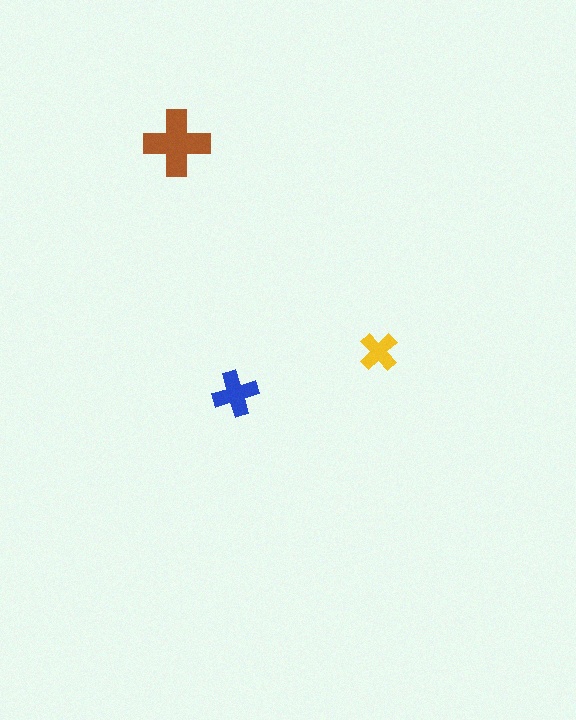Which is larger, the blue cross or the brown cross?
The brown one.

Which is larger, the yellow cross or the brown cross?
The brown one.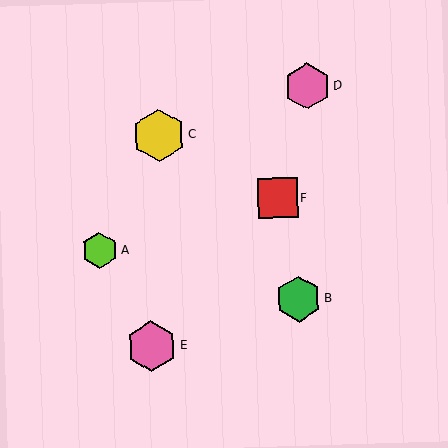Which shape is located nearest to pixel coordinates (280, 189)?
The red square (labeled F) at (278, 198) is nearest to that location.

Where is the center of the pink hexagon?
The center of the pink hexagon is at (307, 86).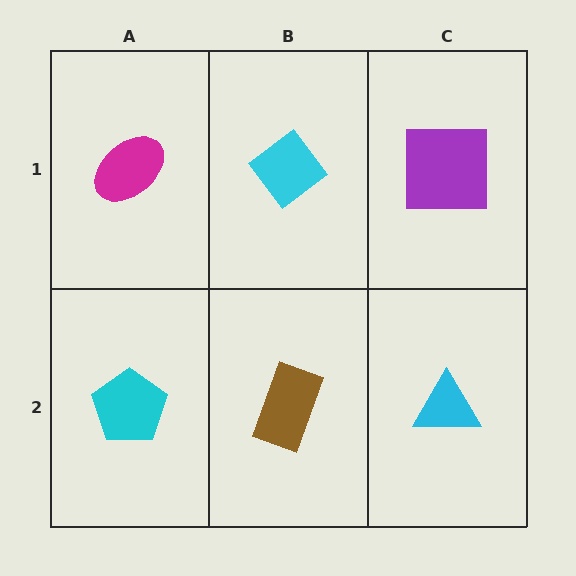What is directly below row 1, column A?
A cyan pentagon.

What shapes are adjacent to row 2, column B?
A cyan diamond (row 1, column B), a cyan pentagon (row 2, column A), a cyan triangle (row 2, column C).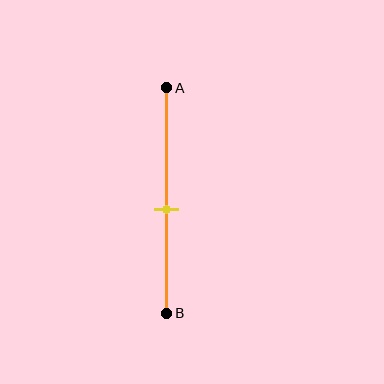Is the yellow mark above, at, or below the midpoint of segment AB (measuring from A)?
The yellow mark is below the midpoint of segment AB.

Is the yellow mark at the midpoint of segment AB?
No, the mark is at about 55% from A, not at the 50% midpoint.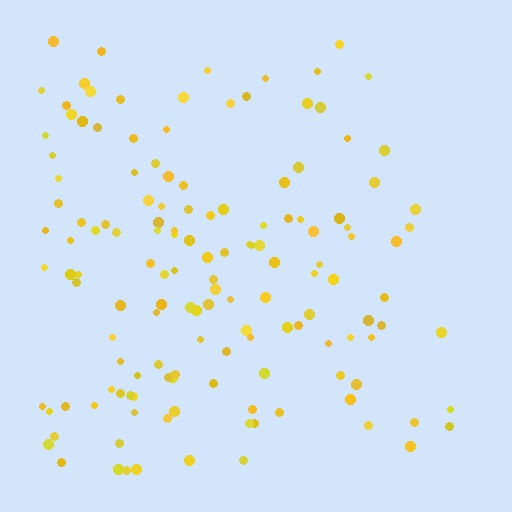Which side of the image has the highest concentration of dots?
The left.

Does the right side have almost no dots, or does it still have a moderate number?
Still a moderate number, just noticeably fewer than the left.